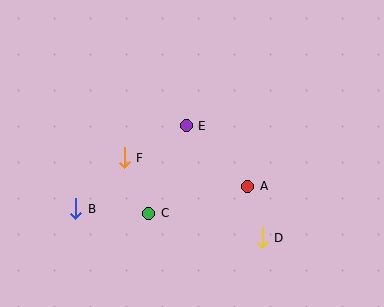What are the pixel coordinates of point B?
Point B is at (76, 209).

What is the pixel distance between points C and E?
The distance between C and E is 95 pixels.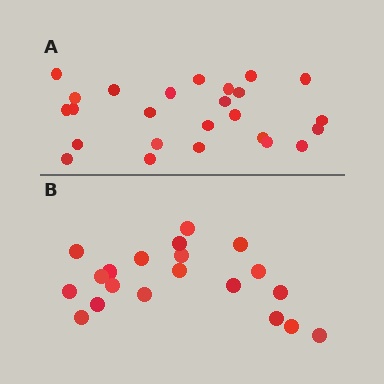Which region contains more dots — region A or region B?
Region A (the top region) has more dots.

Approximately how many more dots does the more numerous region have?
Region A has about 5 more dots than region B.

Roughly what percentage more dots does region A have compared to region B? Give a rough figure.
About 25% more.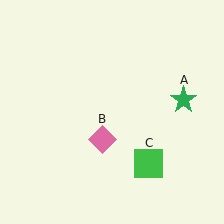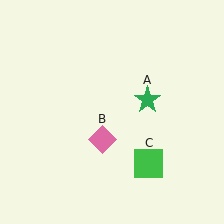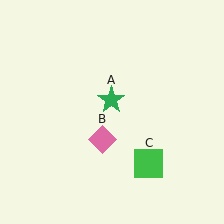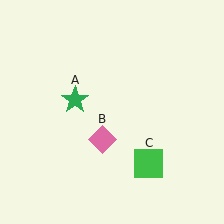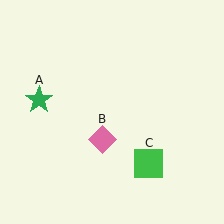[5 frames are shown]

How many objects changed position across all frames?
1 object changed position: green star (object A).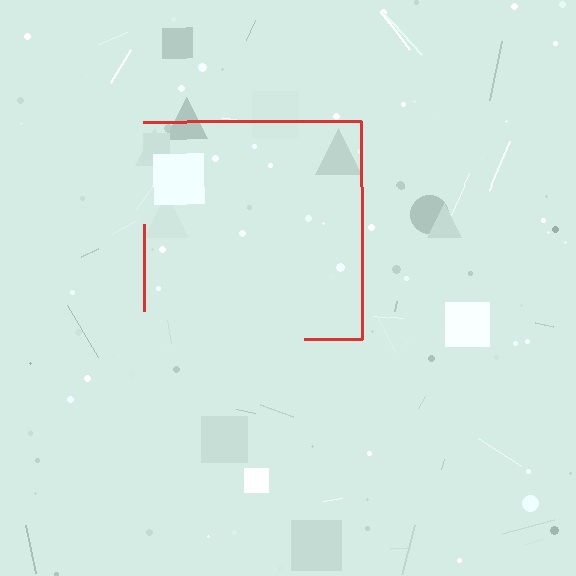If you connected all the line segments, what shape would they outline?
They would outline a square.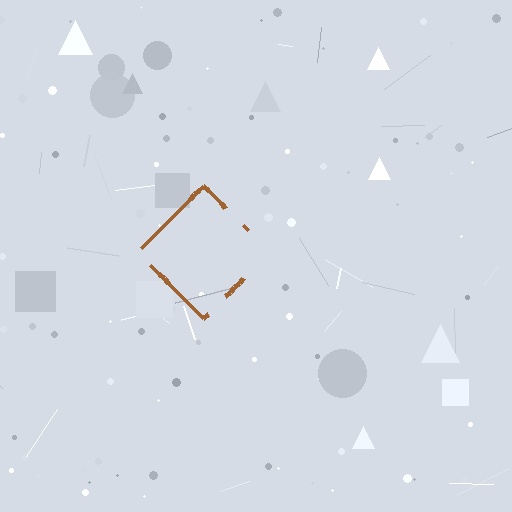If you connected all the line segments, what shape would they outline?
They would outline a diamond.